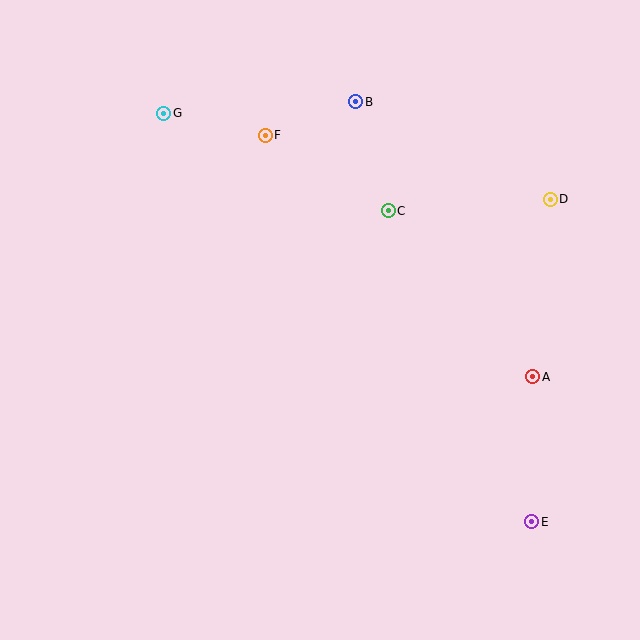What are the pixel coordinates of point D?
Point D is at (550, 199).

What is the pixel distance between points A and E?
The distance between A and E is 145 pixels.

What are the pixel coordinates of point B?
Point B is at (356, 102).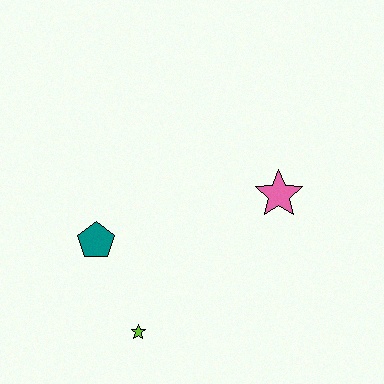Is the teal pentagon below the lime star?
No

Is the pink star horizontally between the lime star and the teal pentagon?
No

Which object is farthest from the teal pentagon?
The pink star is farthest from the teal pentagon.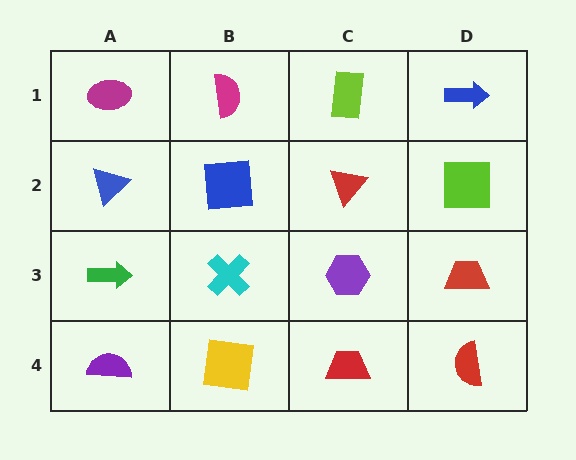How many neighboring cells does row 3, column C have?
4.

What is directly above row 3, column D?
A lime square.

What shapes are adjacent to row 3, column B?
A blue square (row 2, column B), a yellow square (row 4, column B), a green arrow (row 3, column A), a purple hexagon (row 3, column C).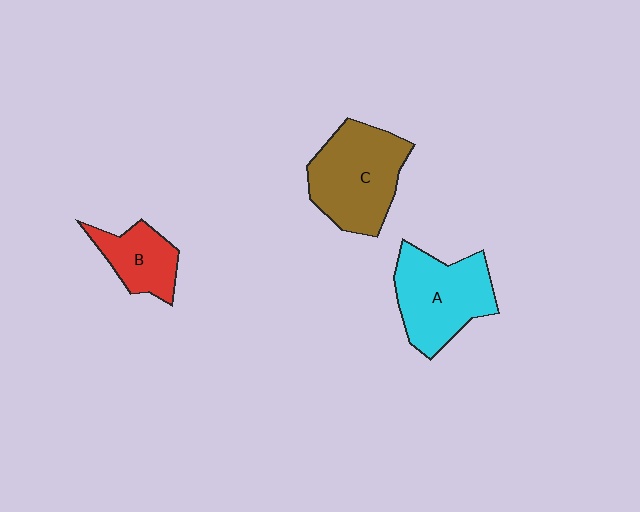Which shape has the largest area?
Shape C (brown).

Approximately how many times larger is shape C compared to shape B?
Approximately 1.8 times.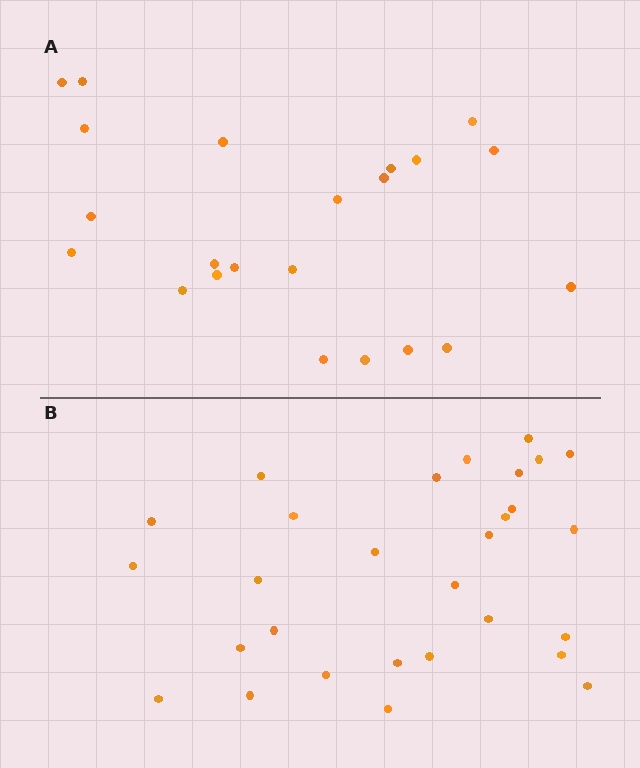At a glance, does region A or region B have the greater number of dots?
Region B (the bottom region) has more dots.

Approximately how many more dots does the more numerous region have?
Region B has roughly 8 or so more dots than region A.